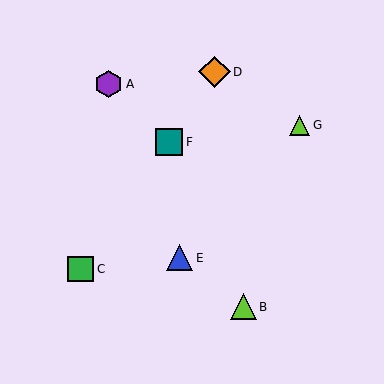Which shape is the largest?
The orange diamond (labeled D) is the largest.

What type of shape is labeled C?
Shape C is a green square.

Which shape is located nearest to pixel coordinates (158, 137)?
The teal square (labeled F) at (169, 142) is nearest to that location.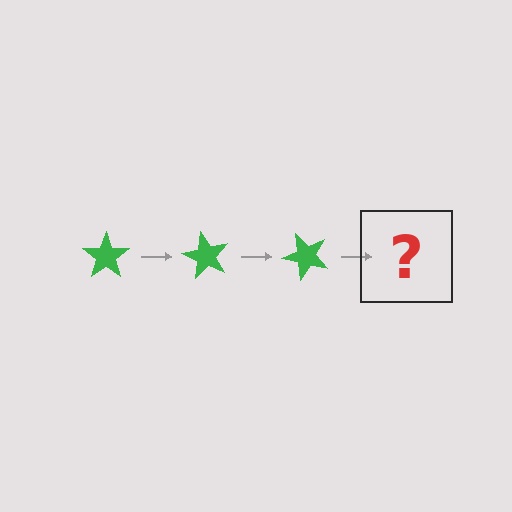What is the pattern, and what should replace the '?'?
The pattern is that the star rotates 60 degrees each step. The '?' should be a green star rotated 180 degrees.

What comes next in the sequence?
The next element should be a green star rotated 180 degrees.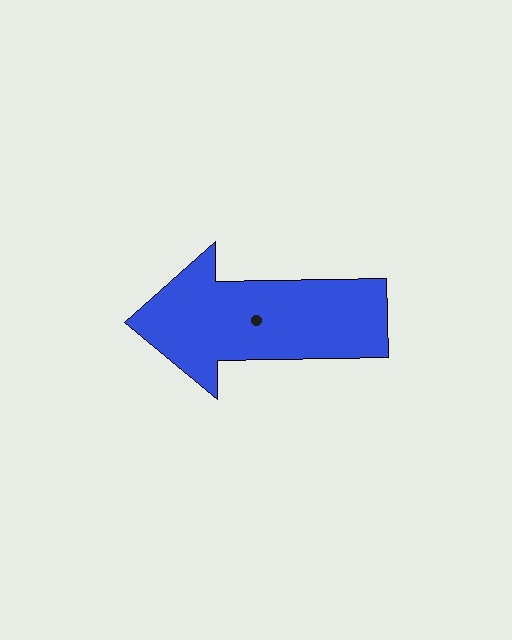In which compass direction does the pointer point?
West.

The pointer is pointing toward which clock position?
Roughly 9 o'clock.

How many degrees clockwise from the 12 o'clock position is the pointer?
Approximately 269 degrees.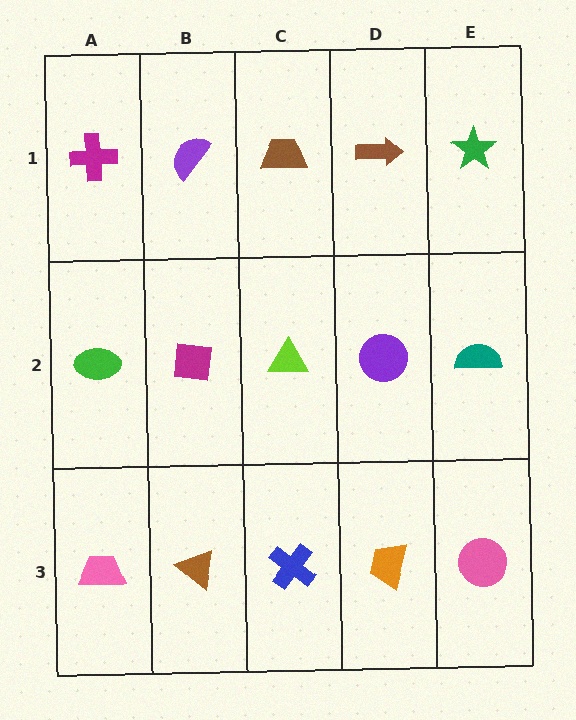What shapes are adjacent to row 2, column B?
A purple semicircle (row 1, column B), a brown triangle (row 3, column B), a green ellipse (row 2, column A), a lime triangle (row 2, column C).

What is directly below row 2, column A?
A pink trapezoid.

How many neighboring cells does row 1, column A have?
2.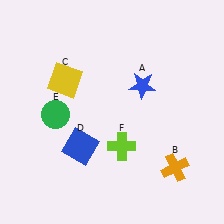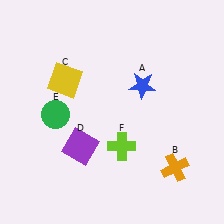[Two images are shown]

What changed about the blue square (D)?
In Image 1, D is blue. In Image 2, it changed to purple.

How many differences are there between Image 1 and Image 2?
There is 1 difference between the two images.